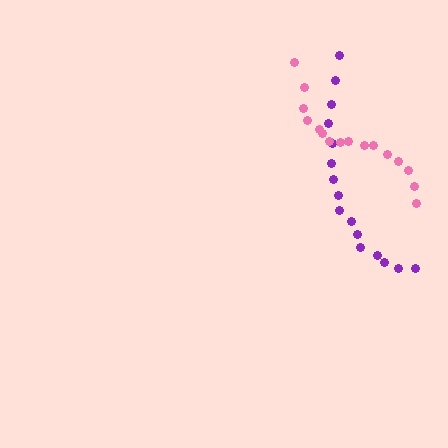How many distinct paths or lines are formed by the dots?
There are 2 distinct paths.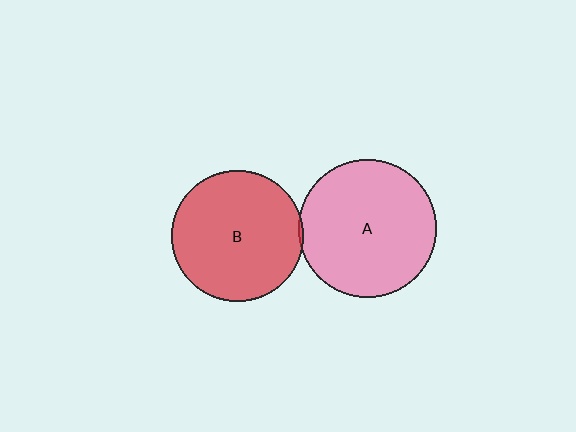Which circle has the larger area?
Circle A (pink).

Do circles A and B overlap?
Yes.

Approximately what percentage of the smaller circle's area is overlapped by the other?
Approximately 5%.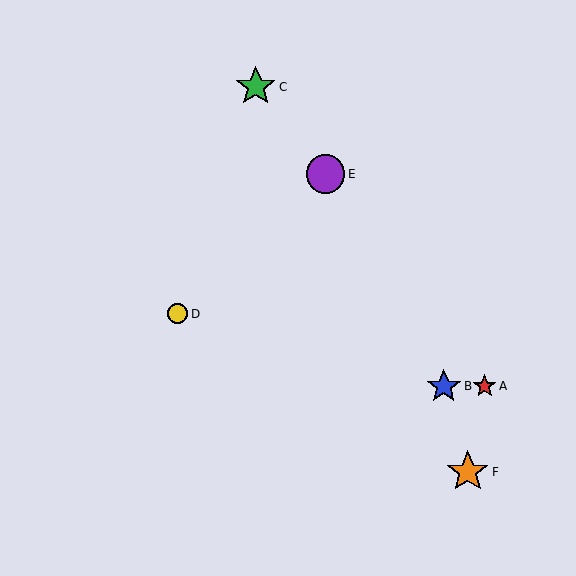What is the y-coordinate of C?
Object C is at y≈87.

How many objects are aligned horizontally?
2 objects (A, B) are aligned horizontally.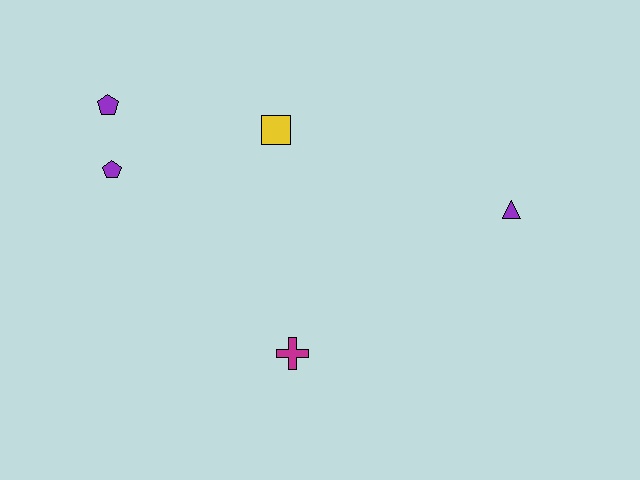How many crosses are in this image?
There is 1 cross.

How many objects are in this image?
There are 5 objects.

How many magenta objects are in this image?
There is 1 magenta object.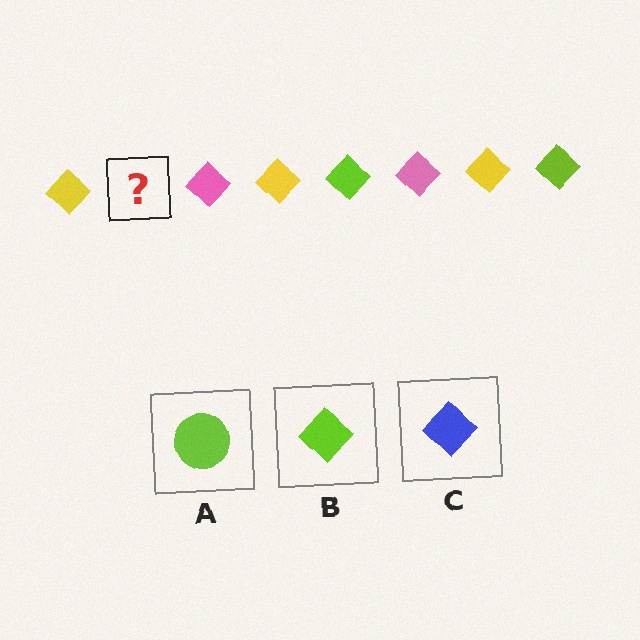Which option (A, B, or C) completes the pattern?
B.